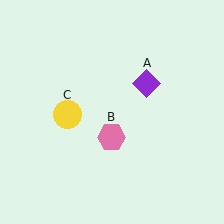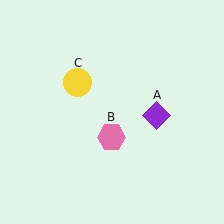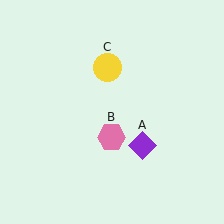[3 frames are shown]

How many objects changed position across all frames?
2 objects changed position: purple diamond (object A), yellow circle (object C).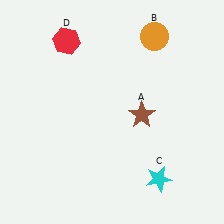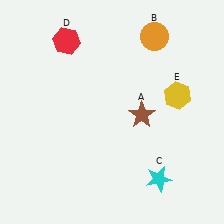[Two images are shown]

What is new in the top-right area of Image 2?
A yellow hexagon (E) was added in the top-right area of Image 2.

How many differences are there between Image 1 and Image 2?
There is 1 difference between the two images.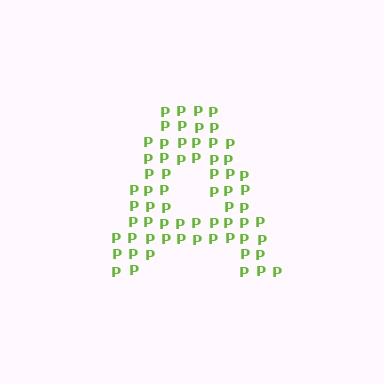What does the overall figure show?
The overall figure shows the letter A.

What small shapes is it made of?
It is made of small letter P's.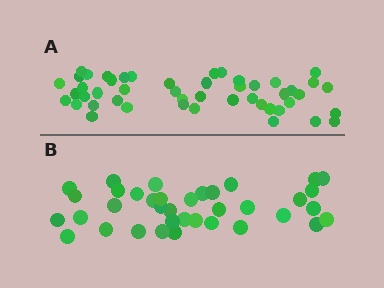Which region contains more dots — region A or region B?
Region A (the top region) has more dots.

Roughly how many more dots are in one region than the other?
Region A has roughly 12 or so more dots than region B.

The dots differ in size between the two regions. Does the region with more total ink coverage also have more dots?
No. Region B has more total ink coverage because its dots are larger, but region A actually contains more individual dots. Total area can be misleading — the number of items is what matters here.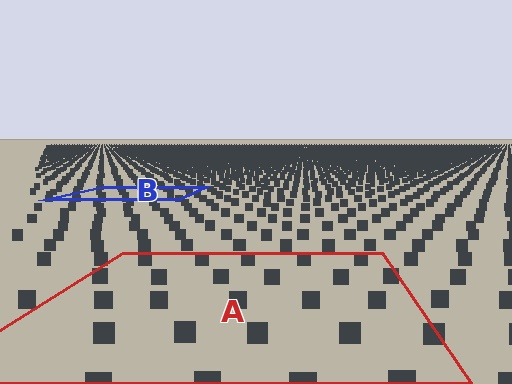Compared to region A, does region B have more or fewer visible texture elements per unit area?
Region B has more texture elements per unit area — they are packed more densely because it is farther away.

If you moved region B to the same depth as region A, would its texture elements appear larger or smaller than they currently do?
They would appear larger. At a closer depth, the same texture elements are projected at a bigger on-screen size.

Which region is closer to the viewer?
Region A is closer. The texture elements there are larger and more spread out.